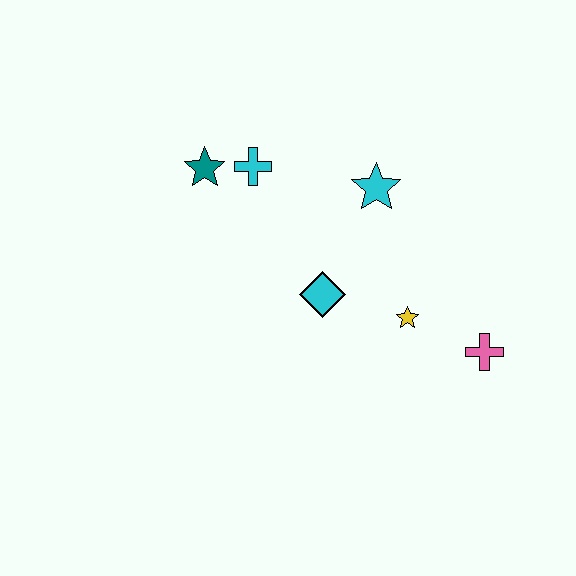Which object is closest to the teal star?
The cyan cross is closest to the teal star.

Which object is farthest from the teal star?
The pink cross is farthest from the teal star.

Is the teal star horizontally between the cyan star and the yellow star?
No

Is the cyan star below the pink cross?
No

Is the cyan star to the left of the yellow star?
Yes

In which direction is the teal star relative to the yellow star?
The teal star is to the left of the yellow star.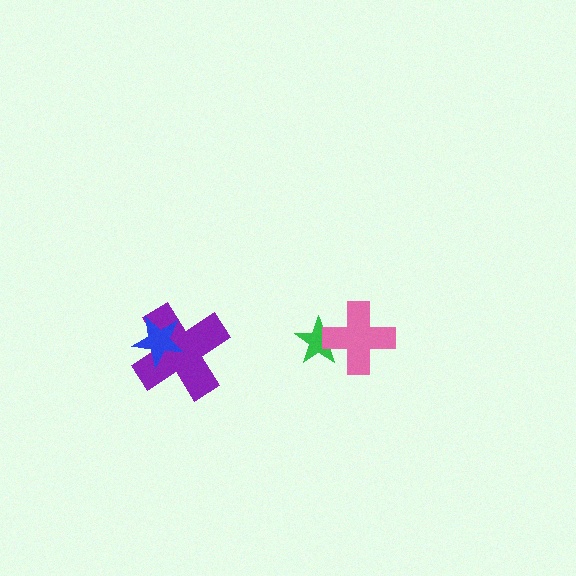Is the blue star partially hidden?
No, no other shape covers it.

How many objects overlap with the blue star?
1 object overlaps with the blue star.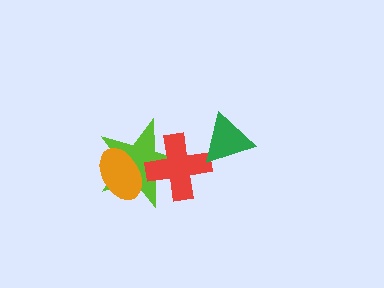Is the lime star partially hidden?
Yes, it is partially covered by another shape.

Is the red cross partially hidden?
Yes, it is partially covered by another shape.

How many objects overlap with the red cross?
2 objects overlap with the red cross.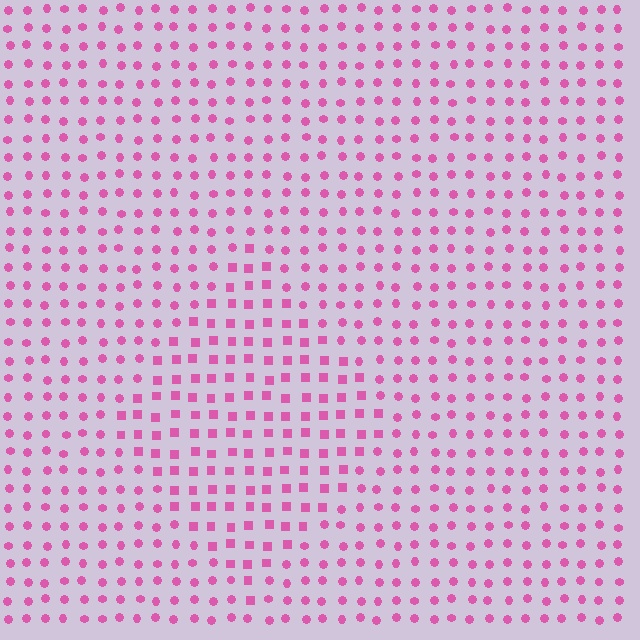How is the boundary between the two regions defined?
The boundary is defined by a change in element shape: squares inside vs. circles outside. All elements share the same color and spacing.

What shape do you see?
I see a diamond.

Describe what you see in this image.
The image is filled with small pink elements arranged in a uniform grid. A diamond-shaped region contains squares, while the surrounding area contains circles. The boundary is defined purely by the change in element shape.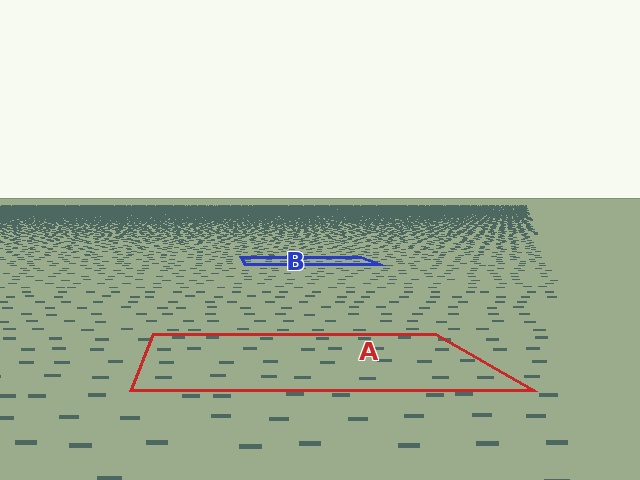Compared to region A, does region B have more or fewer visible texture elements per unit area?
Region B has more texture elements per unit area — they are packed more densely because it is farther away.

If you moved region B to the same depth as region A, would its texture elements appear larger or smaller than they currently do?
They would appear larger. At a closer depth, the same texture elements are projected at a bigger on-screen size.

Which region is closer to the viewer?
Region A is closer. The texture elements there are larger and more spread out.